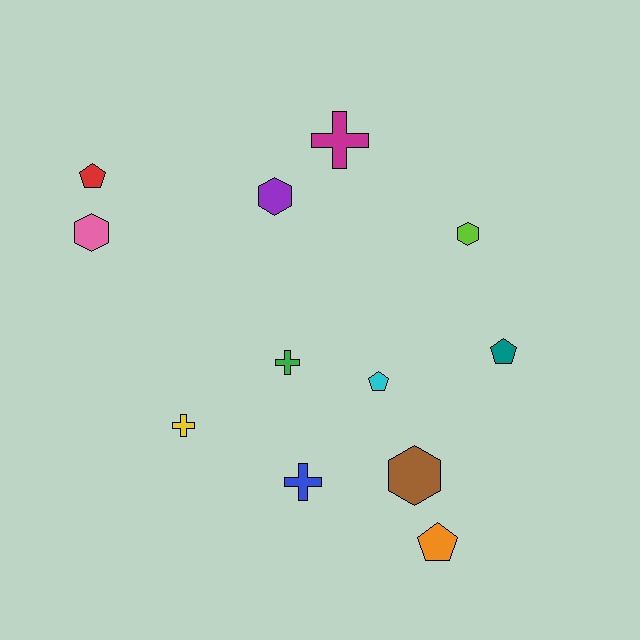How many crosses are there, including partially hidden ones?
There are 4 crosses.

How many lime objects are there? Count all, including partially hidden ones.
There is 1 lime object.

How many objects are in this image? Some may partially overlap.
There are 12 objects.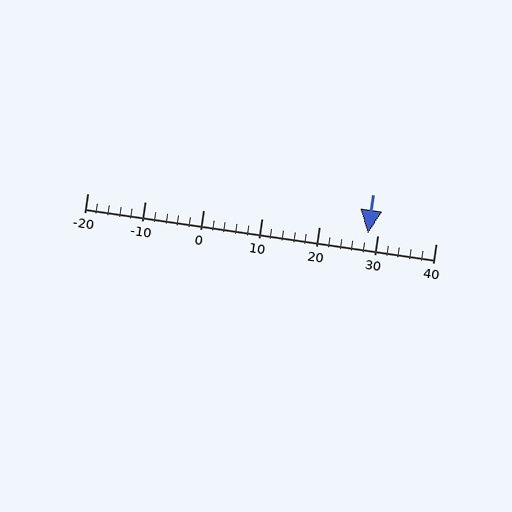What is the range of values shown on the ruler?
The ruler shows values from -20 to 40.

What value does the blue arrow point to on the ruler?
The blue arrow points to approximately 28.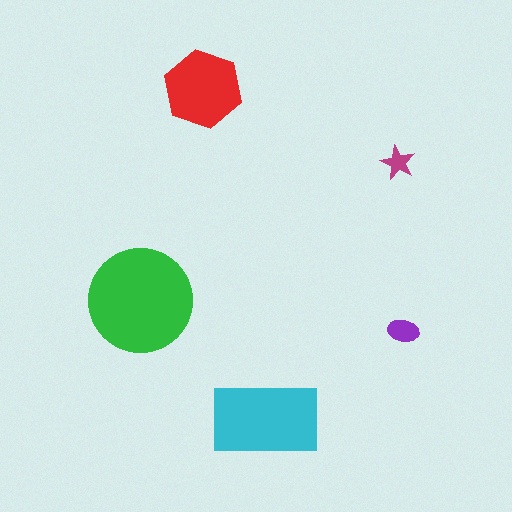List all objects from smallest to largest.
The magenta star, the purple ellipse, the red hexagon, the cyan rectangle, the green circle.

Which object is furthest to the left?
The green circle is leftmost.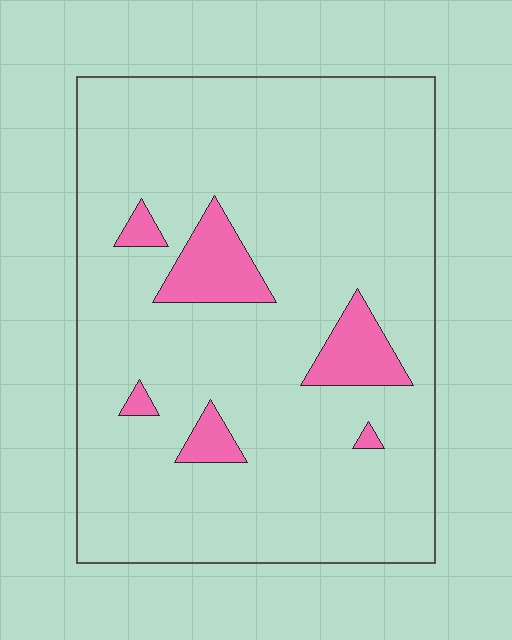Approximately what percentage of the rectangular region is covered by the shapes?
Approximately 10%.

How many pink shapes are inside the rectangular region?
6.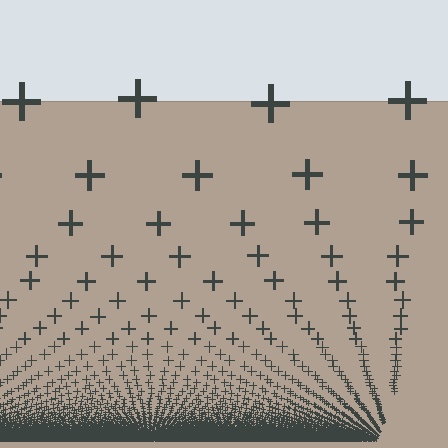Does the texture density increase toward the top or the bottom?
Density increases toward the bottom.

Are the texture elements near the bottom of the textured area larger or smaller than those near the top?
Smaller. The gradient is inverted — elements near the bottom are smaller and denser.